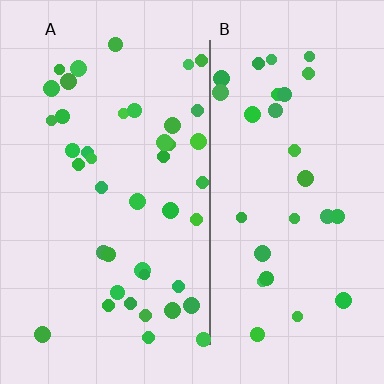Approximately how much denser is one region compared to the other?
Approximately 1.4× — region A over region B.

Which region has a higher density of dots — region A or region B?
A (the left).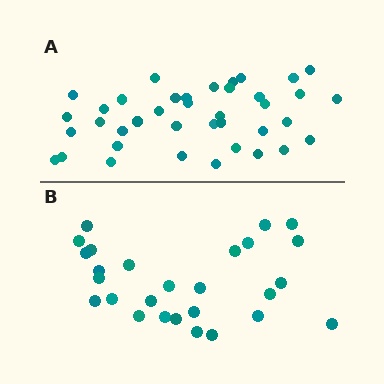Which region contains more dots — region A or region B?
Region A (the top region) has more dots.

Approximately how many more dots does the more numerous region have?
Region A has roughly 12 or so more dots than region B.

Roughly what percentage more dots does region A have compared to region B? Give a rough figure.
About 45% more.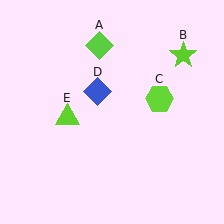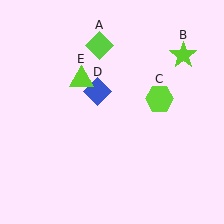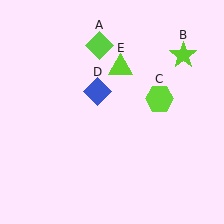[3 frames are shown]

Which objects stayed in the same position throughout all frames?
Lime diamond (object A) and lime star (object B) and lime hexagon (object C) and blue diamond (object D) remained stationary.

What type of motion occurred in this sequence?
The lime triangle (object E) rotated clockwise around the center of the scene.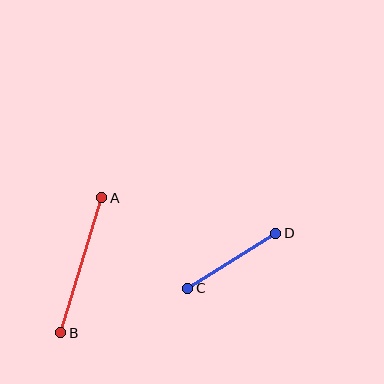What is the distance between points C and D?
The distance is approximately 103 pixels.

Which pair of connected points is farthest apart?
Points A and B are farthest apart.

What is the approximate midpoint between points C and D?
The midpoint is at approximately (232, 261) pixels.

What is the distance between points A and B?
The distance is approximately 141 pixels.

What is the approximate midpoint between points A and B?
The midpoint is at approximately (81, 265) pixels.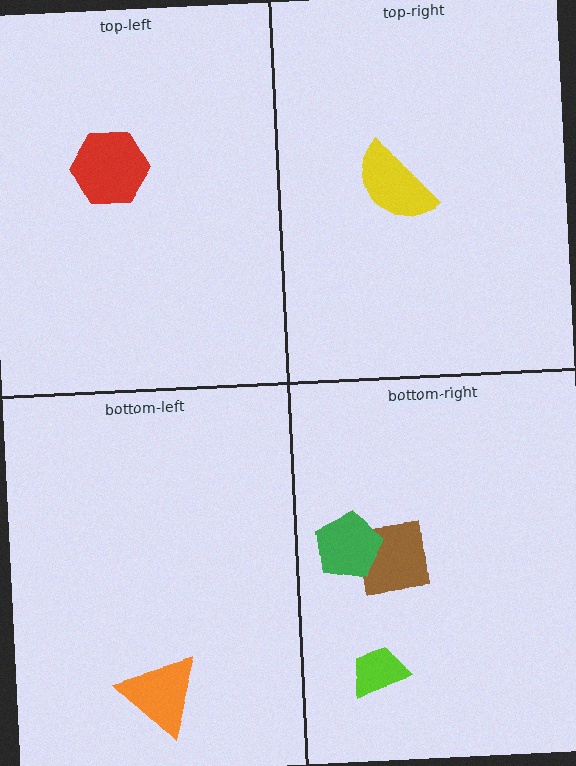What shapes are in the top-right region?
The yellow semicircle.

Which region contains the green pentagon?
The bottom-right region.